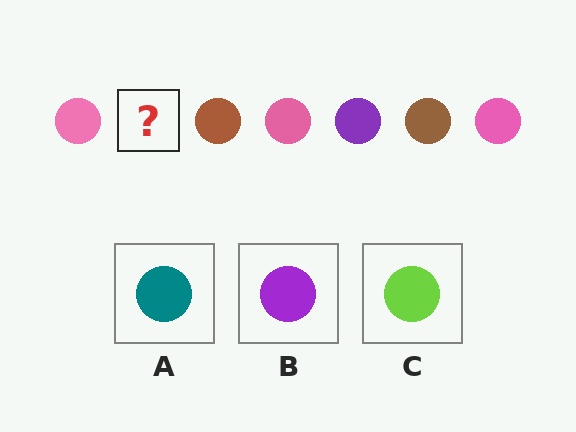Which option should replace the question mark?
Option B.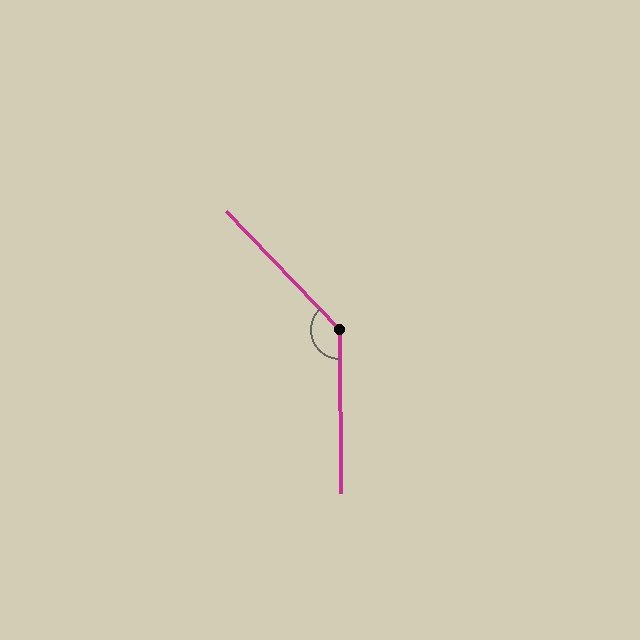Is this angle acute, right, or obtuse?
It is obtuse.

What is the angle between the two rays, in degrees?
Approximately 137 degrees.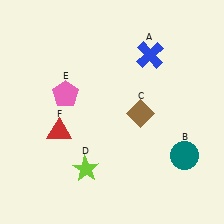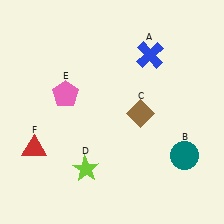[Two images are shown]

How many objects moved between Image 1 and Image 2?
1 object moved between the two images.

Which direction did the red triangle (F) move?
The red triangle (F) moved left.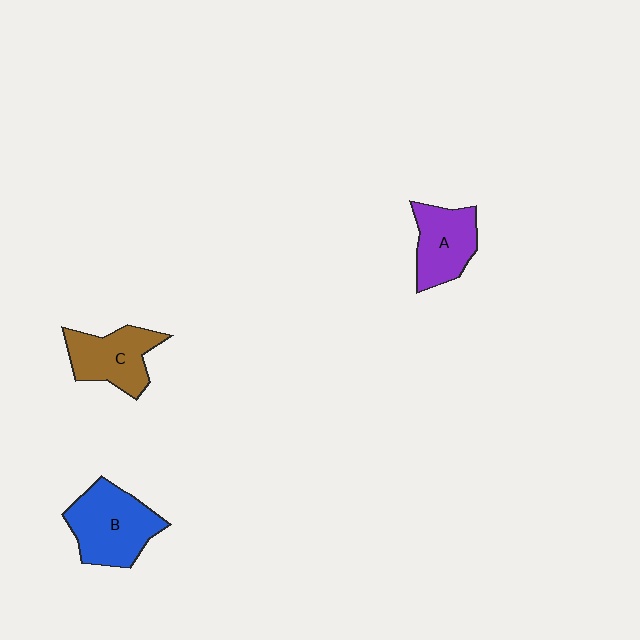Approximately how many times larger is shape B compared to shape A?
Approximately 1.3 times.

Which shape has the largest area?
Shape B (blue).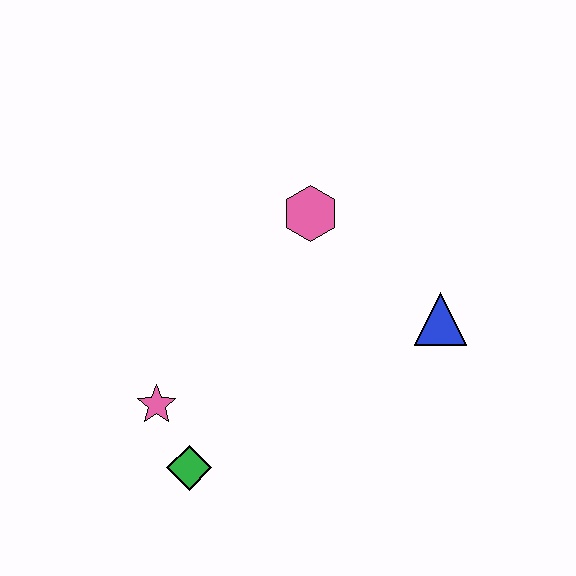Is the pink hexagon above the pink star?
Yes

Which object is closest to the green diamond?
The pink star is closest to the green diamond.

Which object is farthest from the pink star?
The blue triangle is farthest from the pink star.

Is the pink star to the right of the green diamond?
No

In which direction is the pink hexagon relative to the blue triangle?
The pink hexagon is to the left of the blue triangle.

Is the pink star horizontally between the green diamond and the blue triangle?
No